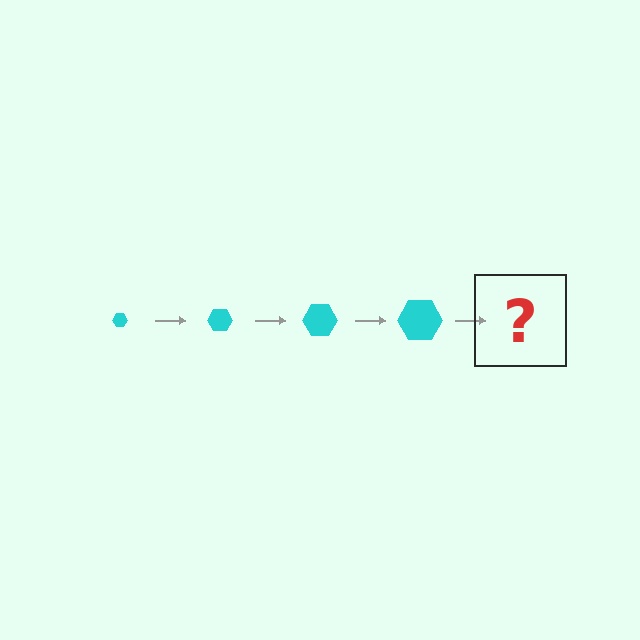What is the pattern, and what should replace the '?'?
The pattern is that the hexagon gets progressively larger each step. The '?' should be a cyan hexagon, larger than the previous one.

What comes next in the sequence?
The next element should be a cyan hexagon, larger than the previous one.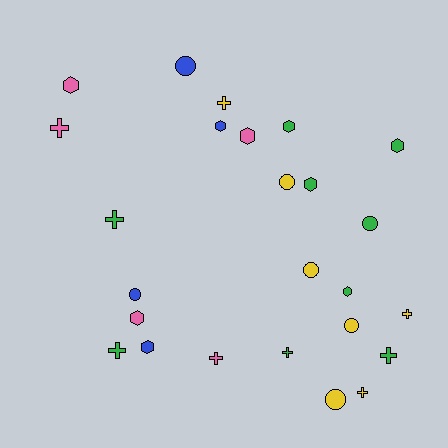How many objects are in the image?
There are 25 objects.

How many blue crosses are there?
There are no blue crosses.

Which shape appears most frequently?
Hexagon, with 9 objects.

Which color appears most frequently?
Green, with 9 objects.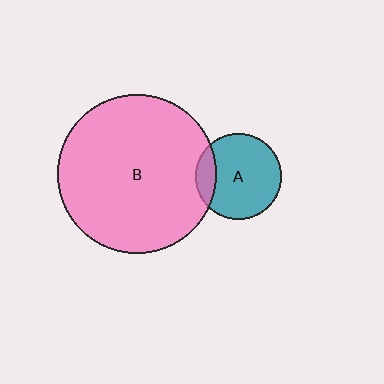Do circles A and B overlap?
Yes.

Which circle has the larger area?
Circle B (pink).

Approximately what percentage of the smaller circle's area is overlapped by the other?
Approximately 15%.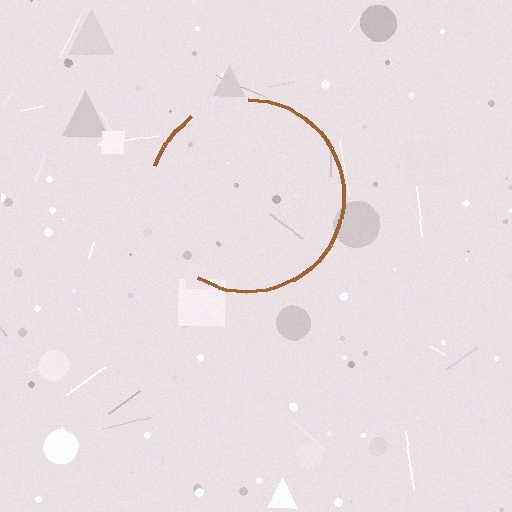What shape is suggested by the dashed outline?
The dashed outline suggests a circle.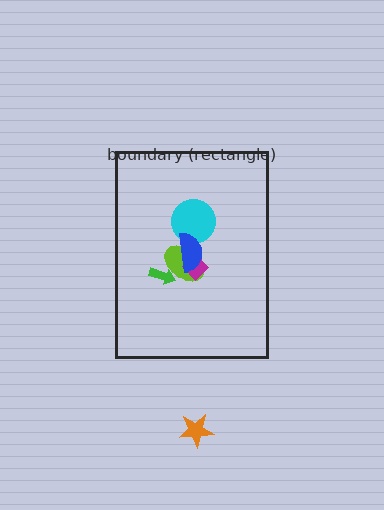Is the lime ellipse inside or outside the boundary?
Inside.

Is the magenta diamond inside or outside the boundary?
Inside.